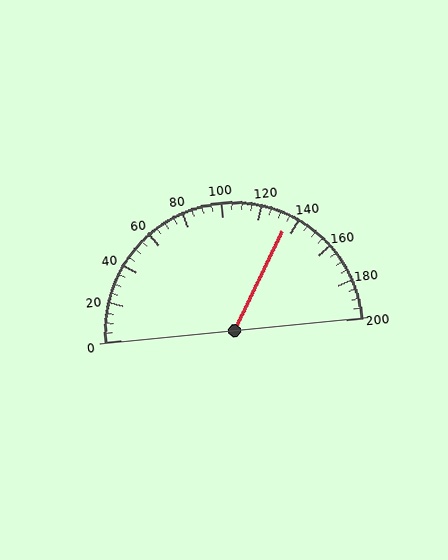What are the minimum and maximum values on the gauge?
The gauge ranges from 0 to 200.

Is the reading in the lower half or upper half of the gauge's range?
The reading is in the upper half of the range (0 to 200).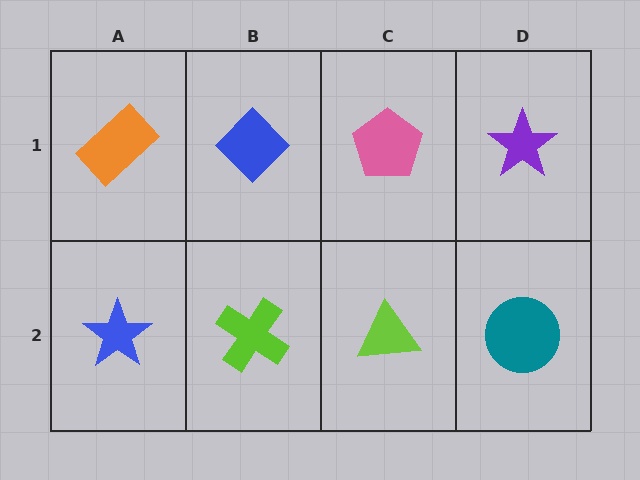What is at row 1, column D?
A purple star.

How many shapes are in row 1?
4 shapes.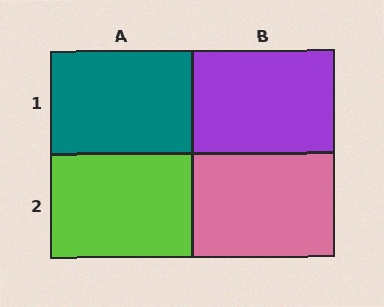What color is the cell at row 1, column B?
Purple.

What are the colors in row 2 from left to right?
Lime, pink.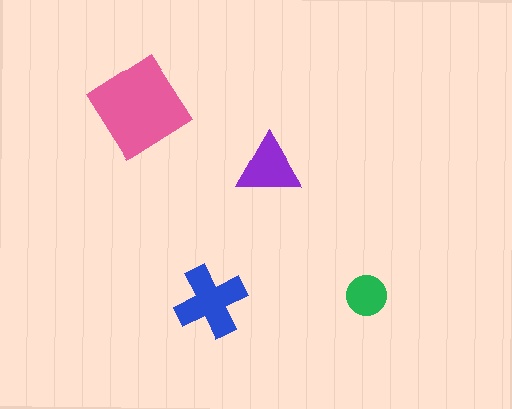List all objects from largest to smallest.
The pink diamond, the blue cross, the purple triangle, the green circle.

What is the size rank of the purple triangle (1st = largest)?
3rd.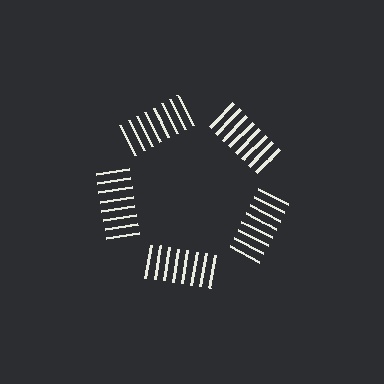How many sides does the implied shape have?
5 sides — the line-ends trace a pentagon.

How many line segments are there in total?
40 — 8 along each of the 5 edges.